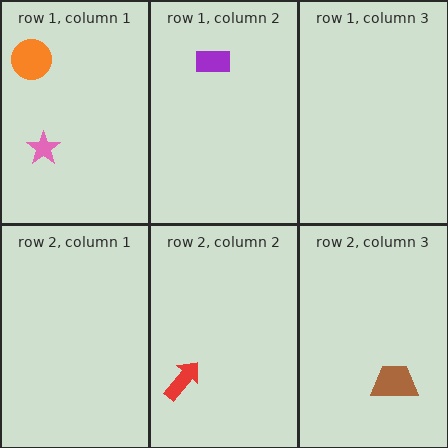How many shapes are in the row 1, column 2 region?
1.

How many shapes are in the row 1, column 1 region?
2.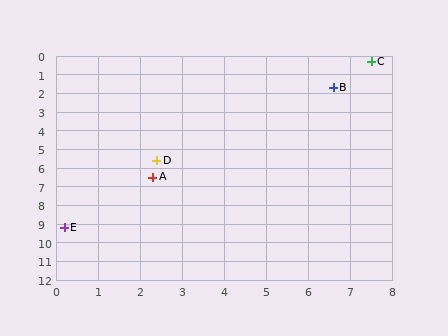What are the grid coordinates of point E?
Point E is at approximately (0.2, 9.2).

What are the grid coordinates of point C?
Point C is at approximately (7.5, 0.3).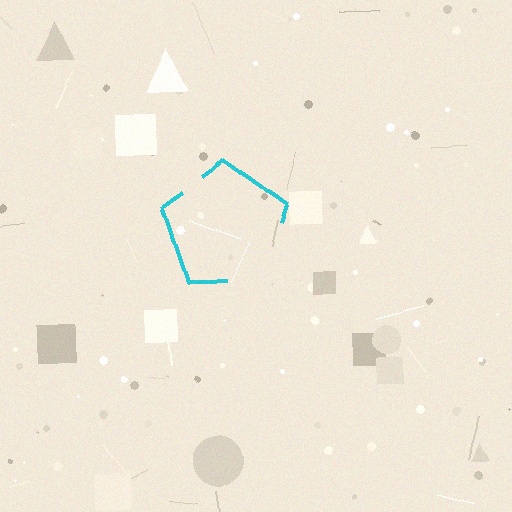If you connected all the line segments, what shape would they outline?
They would outline a pentagon.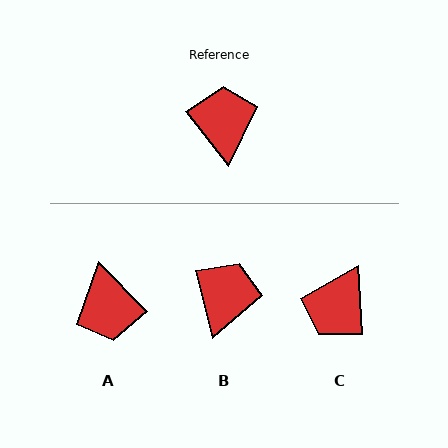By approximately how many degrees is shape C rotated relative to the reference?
Approximately 146 degrees counter-clockwise.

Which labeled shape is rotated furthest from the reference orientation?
A, about 174 degrees away.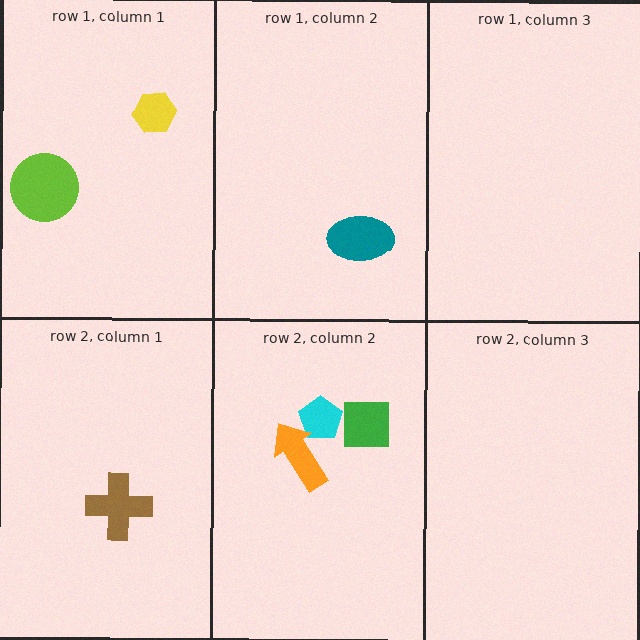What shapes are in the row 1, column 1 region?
The lime circle, the yellow hexagon.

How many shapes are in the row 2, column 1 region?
1.